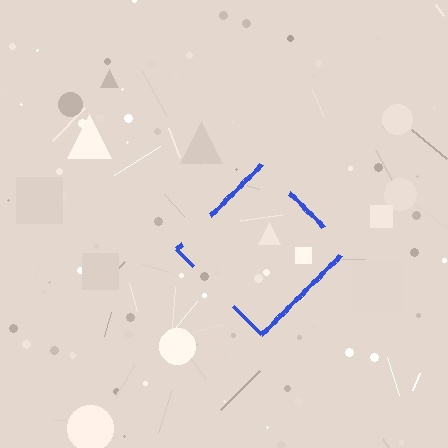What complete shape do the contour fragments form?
The contour fragments form a diamond.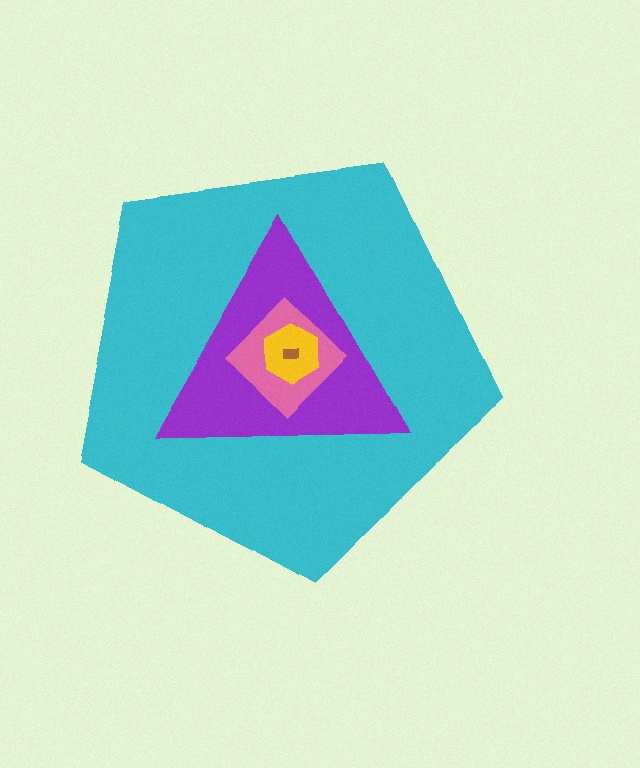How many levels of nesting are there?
5.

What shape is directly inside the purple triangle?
The pink diamond.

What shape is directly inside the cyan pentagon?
The purple triangle.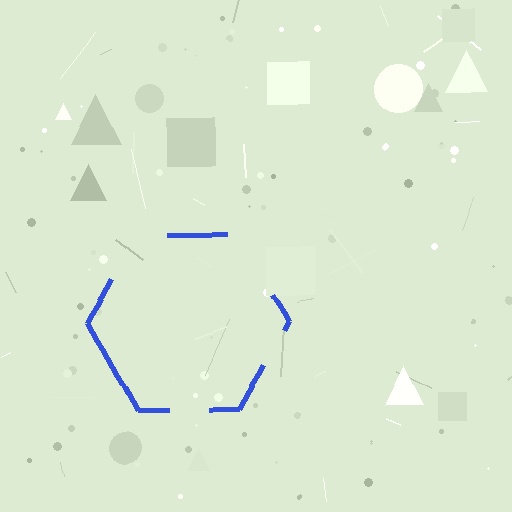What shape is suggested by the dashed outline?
The dashed outline suggests a hexagon.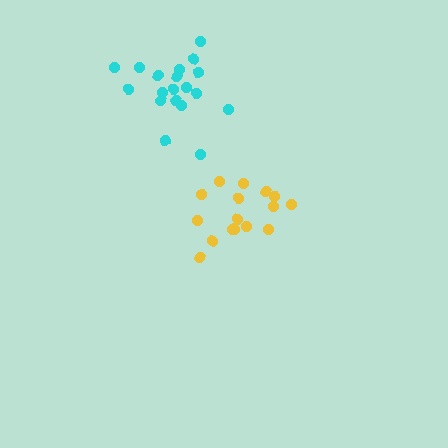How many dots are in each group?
Group 1: 19 dots, Group 2: 16 dots (35 total).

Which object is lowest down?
The yellow cluster is bottommost.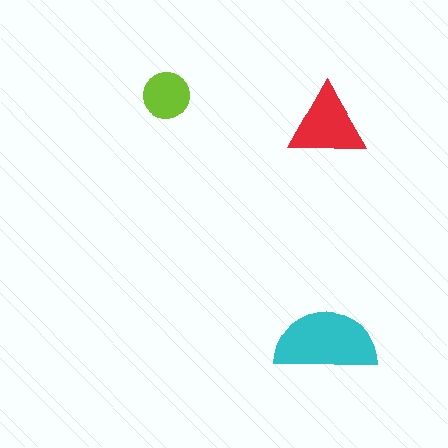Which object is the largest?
The cyan semicircle.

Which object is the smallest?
The lime circle.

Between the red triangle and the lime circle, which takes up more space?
The red triangle.